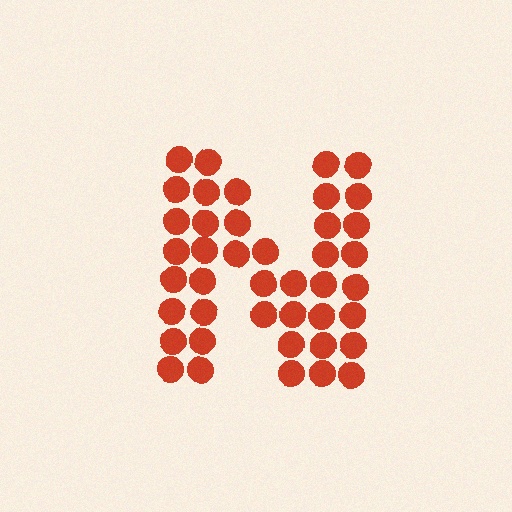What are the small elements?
The small elements are circles.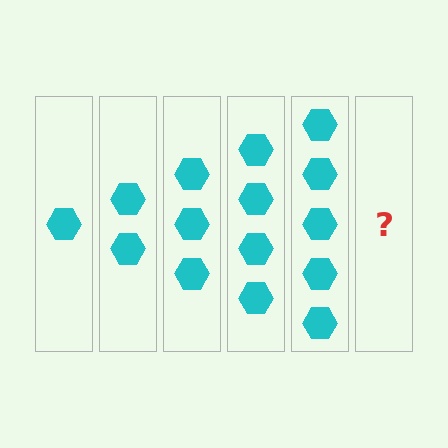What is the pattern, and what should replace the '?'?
The pattern is that each step adds one more hexagon. The '?' should be 6 hexagons.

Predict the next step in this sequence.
The next step is 6 hexagons.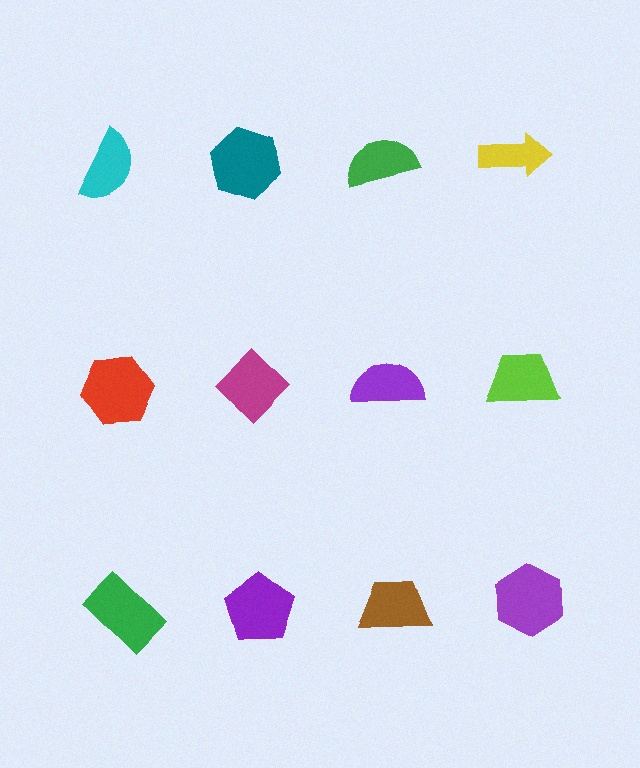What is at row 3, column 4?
A purple hexagon.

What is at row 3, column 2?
A purple pentagon.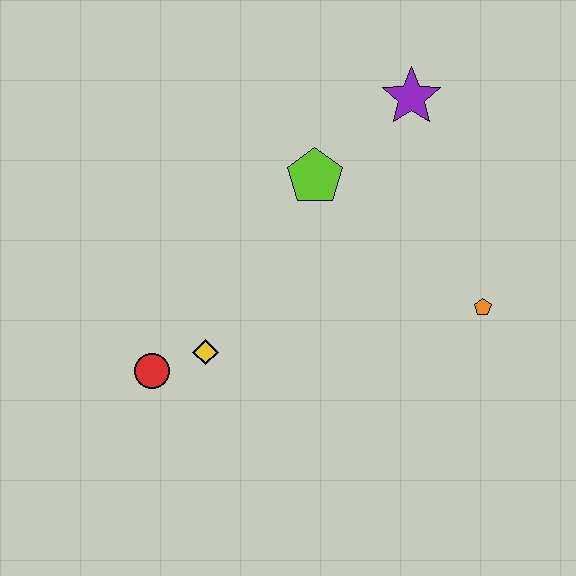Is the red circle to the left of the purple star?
Yes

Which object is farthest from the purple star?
The red circle is farthest from the purple star.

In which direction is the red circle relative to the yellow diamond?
The red circle is to the left of the yellow diamond.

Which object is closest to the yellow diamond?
The red circle is closest to the yellow diamond.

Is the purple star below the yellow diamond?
No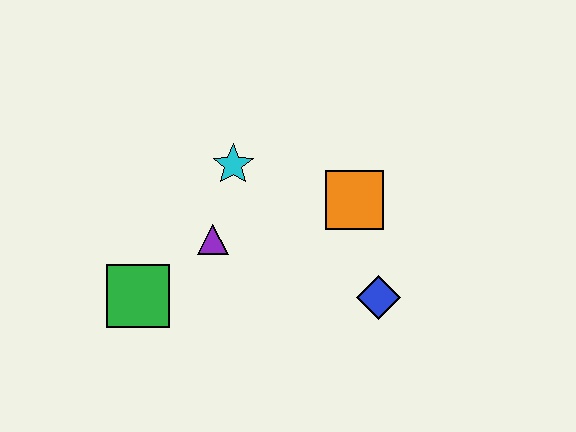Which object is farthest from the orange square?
The green square is farthest from the orange square.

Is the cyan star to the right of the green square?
Yes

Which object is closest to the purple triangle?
The cyan star is closest to the purple triangle.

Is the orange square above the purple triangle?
Yes